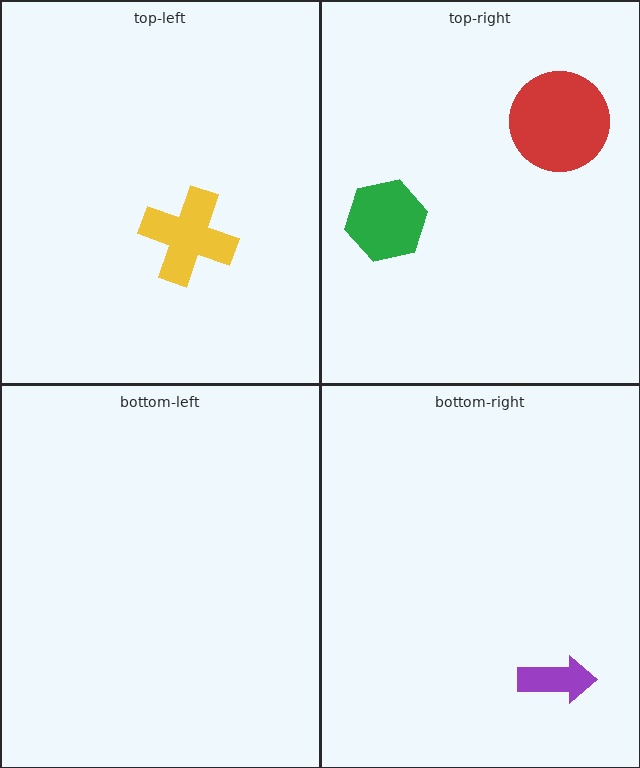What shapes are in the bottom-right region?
The purple arrow.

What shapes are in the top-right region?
The green hexagon, the red circle.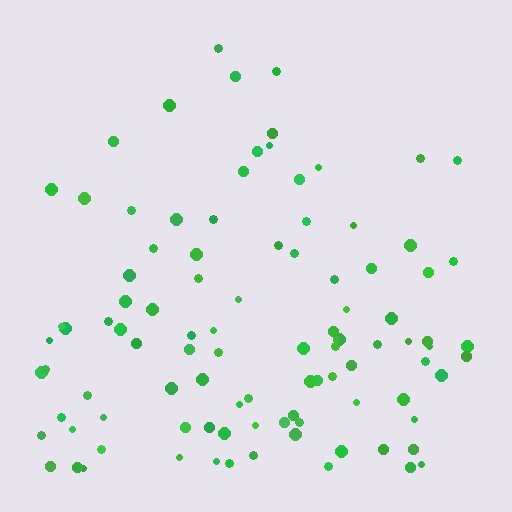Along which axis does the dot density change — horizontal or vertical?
Vertical.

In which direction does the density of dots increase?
From top to bottom, with the bottom side densest.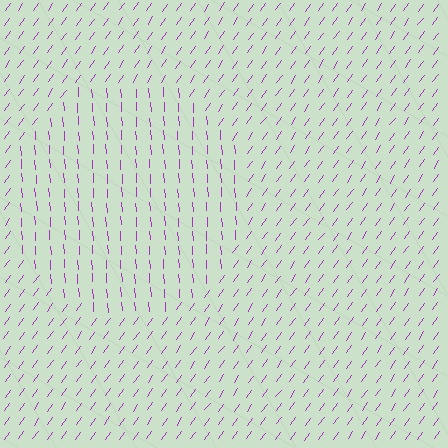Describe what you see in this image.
The image is filled with small purple line segments. A circle region in the image has lines oriented differently from the surrounding lines, creating a visible texture boundary.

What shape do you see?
I see a circle.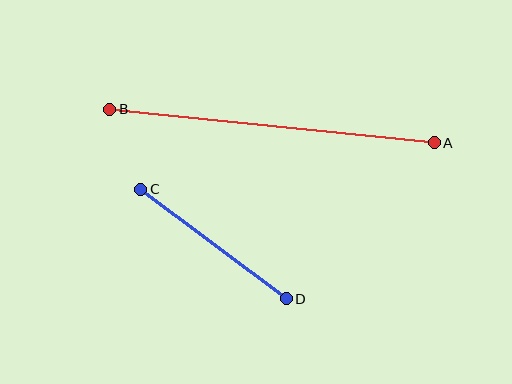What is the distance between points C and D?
The distance is approximately 182 pixels.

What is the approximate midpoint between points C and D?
The midpoint is at approximately (214, 244) pixels.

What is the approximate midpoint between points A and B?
The midpoint is at approximately (272, 126) pixels.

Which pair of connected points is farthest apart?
Points A and B are farthest apart.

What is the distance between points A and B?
The distance is approximately 326 pixels.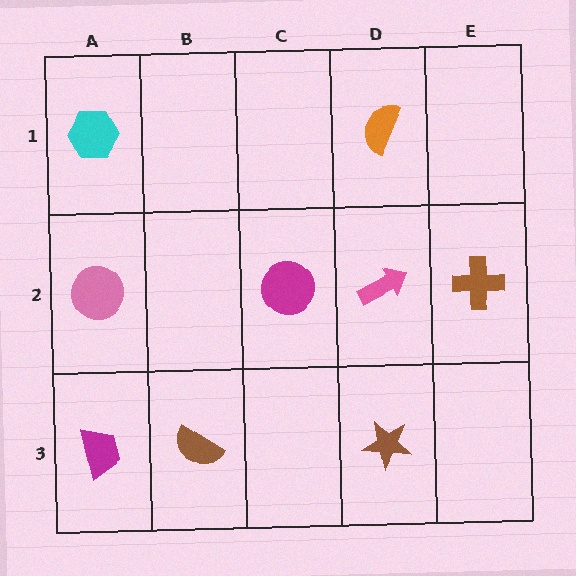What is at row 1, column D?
An orange semicircle.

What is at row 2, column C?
A magenta circle.